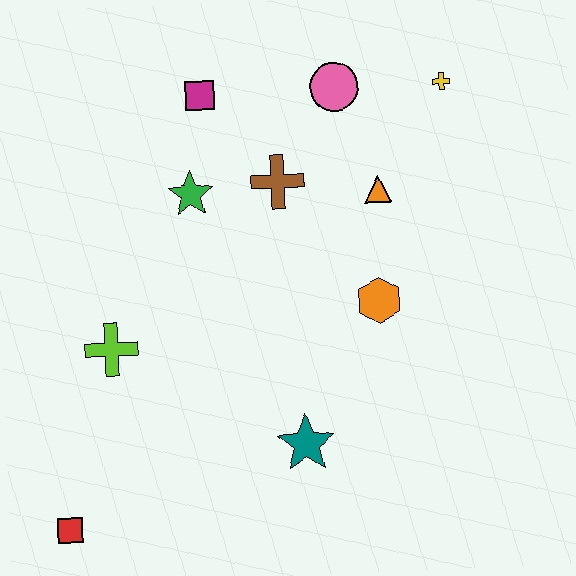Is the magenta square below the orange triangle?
No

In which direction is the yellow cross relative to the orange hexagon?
The yellow cross is above the orange hexagon.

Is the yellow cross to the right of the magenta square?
Yes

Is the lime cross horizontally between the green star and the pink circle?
No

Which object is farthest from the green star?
The red square is farthest from the green star.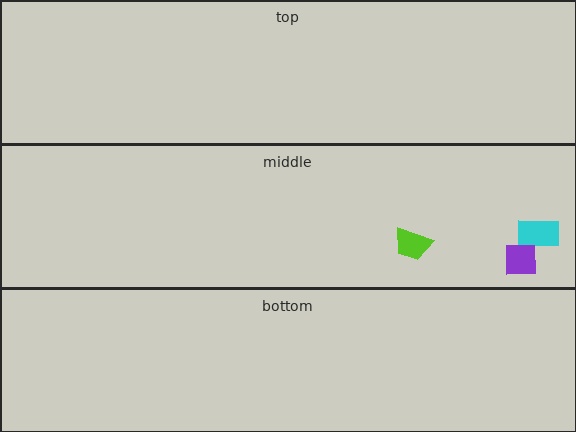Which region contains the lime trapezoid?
The middle region.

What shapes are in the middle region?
The lime trapezoid, the cyan rectangle, the purple square.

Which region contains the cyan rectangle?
The middle region.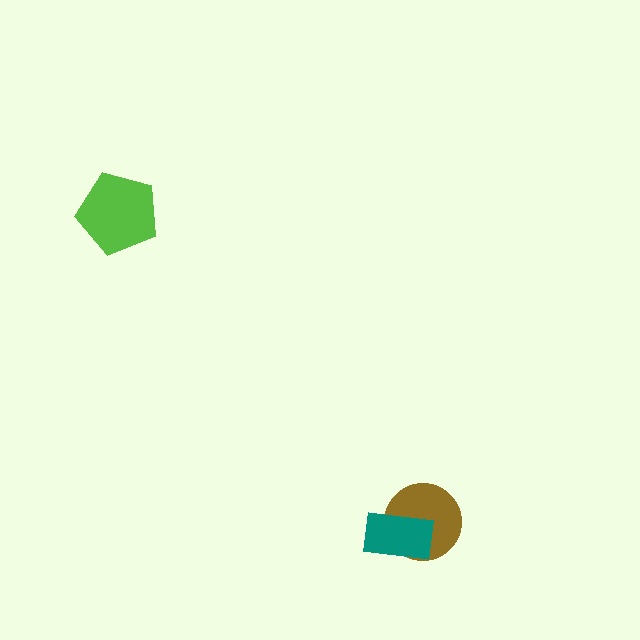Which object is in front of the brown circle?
The teal rectangle is in front of the brown circle.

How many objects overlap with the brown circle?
1 object overlaps with the brown circle.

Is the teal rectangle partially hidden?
No, no other shape covers it.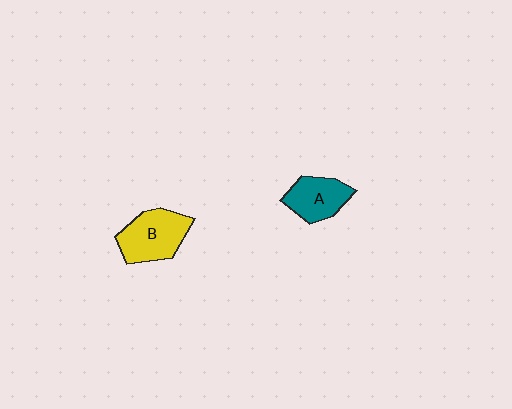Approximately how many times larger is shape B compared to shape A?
Approximately 1.3 times.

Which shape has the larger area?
Shape B (yellow).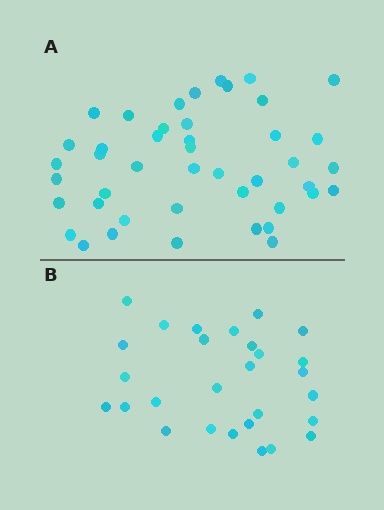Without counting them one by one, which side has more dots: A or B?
Region A (the top region) has more dots.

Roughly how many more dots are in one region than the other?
Region A has approximately 15 more dots than region B.